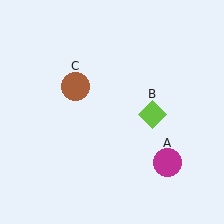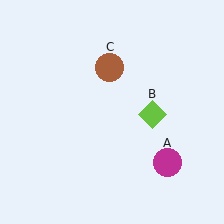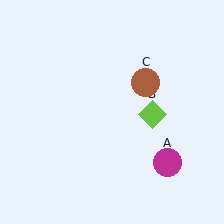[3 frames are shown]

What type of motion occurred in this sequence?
The brown circle (object C) rotated clockwise around the center of the scene.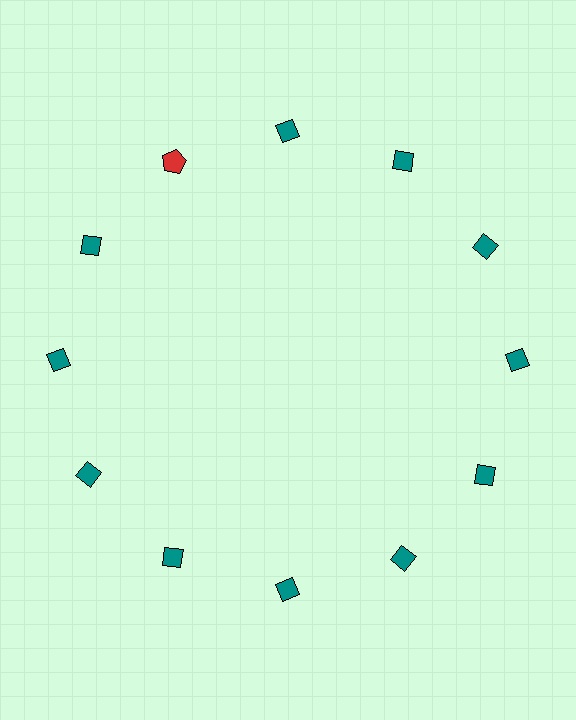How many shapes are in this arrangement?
There are 12 shapes arranged in a ring pattern.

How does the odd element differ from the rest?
It differs in both color (red instead of teal) and shape (pentagon instead of diamond).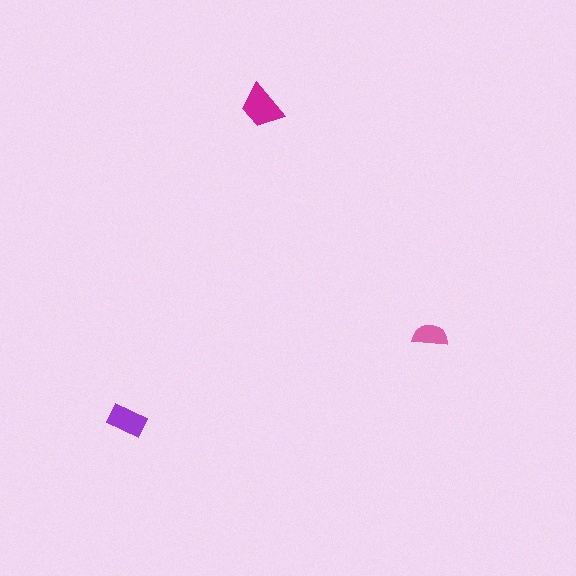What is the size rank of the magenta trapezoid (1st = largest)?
1st.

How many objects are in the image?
There are 3 objects in the image.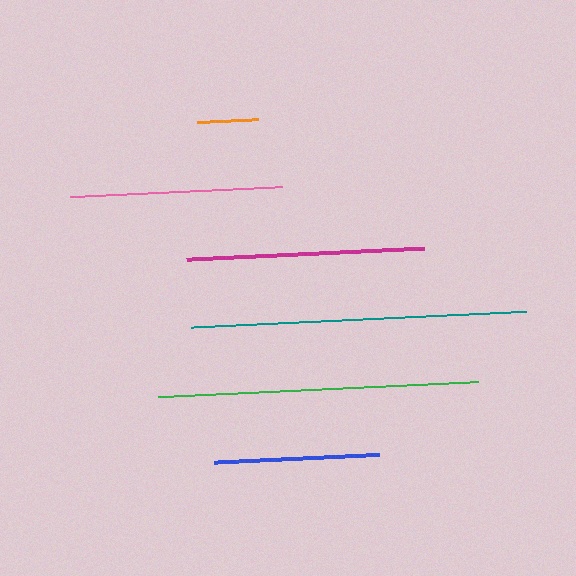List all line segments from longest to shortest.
From longest to shortest: teal, green, magenta, pink, blue, orange.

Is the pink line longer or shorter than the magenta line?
The magenta line is longer than the pink line.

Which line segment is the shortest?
The orange line is the shortest at approximately 61 pixels.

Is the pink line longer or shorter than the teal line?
The teal line is longer than the pink line.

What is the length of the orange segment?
The orange segment is approximately 61 pixels long.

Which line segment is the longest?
The teal line is the longest at approximately 336 pixels.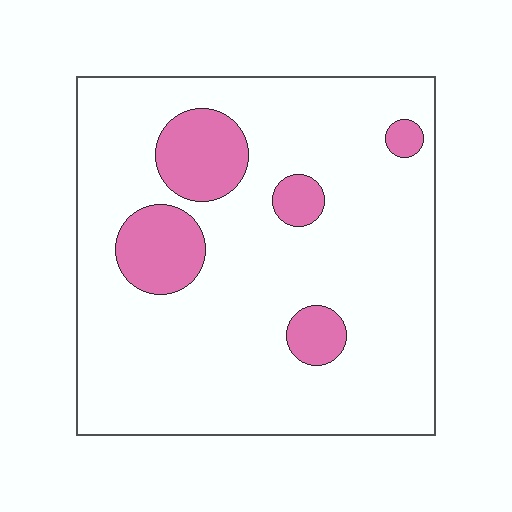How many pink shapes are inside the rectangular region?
5.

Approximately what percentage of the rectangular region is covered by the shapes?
Approximately 15%.